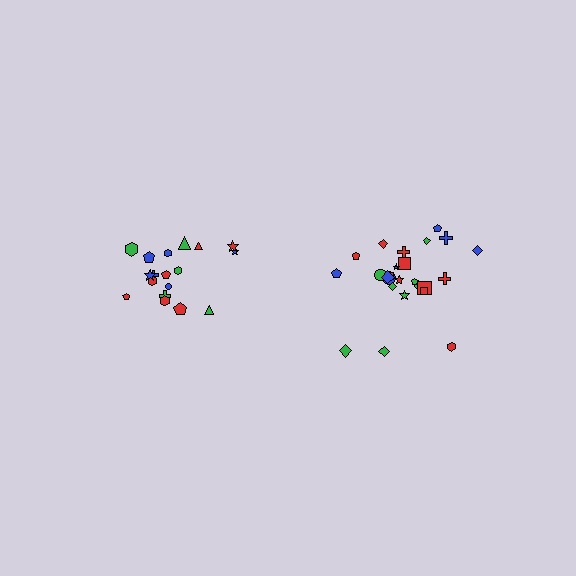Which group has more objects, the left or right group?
The right group.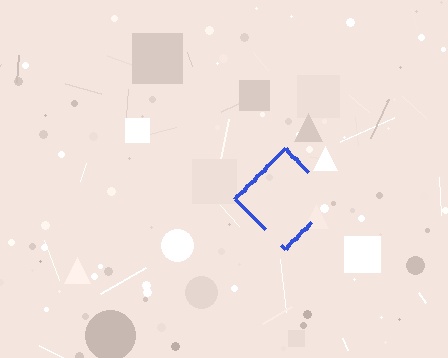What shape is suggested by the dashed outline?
The dashed outline suggests a diamond.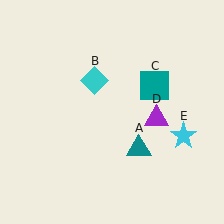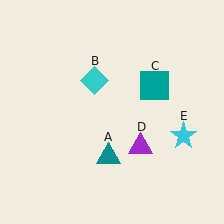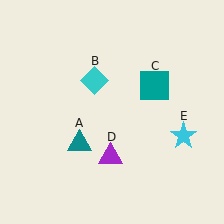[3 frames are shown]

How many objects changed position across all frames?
2 objects changed position: teal triangle (object A), purple triangle (object D).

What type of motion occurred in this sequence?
The teal triangle (object A), purple triangle (object D) rotated clockwise around the center of the scene.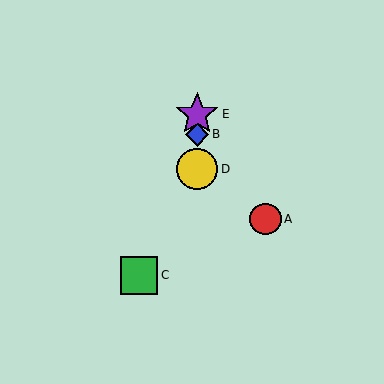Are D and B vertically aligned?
Yes, both are at x≈197.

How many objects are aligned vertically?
3 objects (B, D, E) are aligned vertically.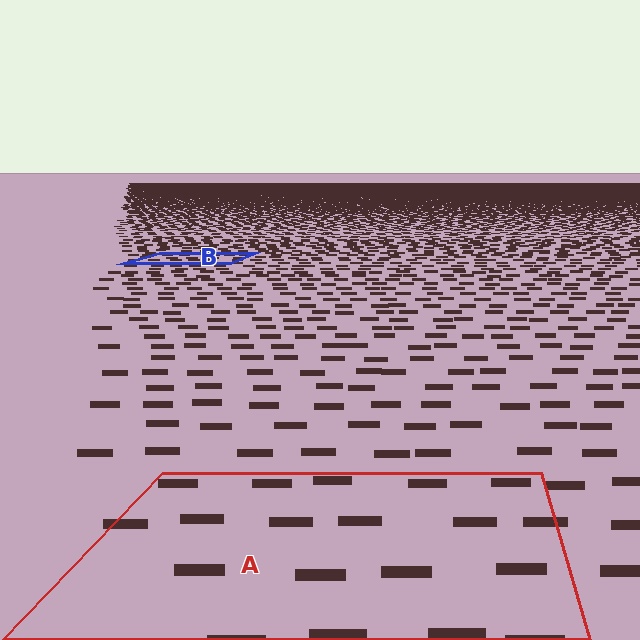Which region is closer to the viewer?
Region A is closer. The texture elements there are larger and more spread out.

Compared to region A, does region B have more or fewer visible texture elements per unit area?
Region B has more texture elements per unit area — they are packed more densely because it is farther away.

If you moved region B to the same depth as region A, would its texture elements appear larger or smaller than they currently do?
They would appear larger. At a closer depth, the same texture elements are projected at a bigger on-screen size.